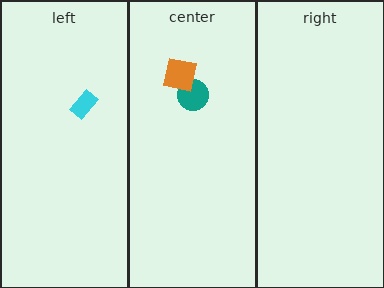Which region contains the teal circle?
The center region.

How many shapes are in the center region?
2.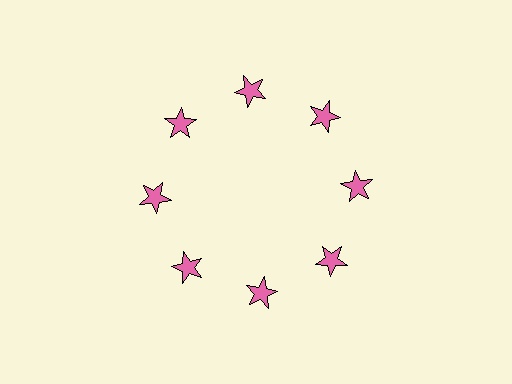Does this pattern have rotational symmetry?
Yes, this pattern has 8-fold rotational symmetry. It looks the same after rotating 45 degrees around the center.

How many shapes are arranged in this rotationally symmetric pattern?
There are 8 shapes, arranged in 8 groups of 1.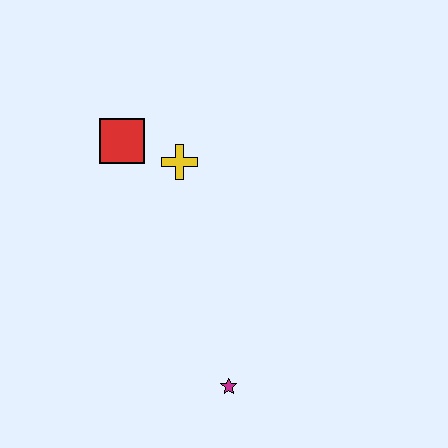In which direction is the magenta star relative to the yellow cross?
The magenta star is below the yellow cross.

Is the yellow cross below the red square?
Yes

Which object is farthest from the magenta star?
The red square is farthest from the magenta star.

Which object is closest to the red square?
The yellow cross is closest to the red square.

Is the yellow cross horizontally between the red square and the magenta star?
Yes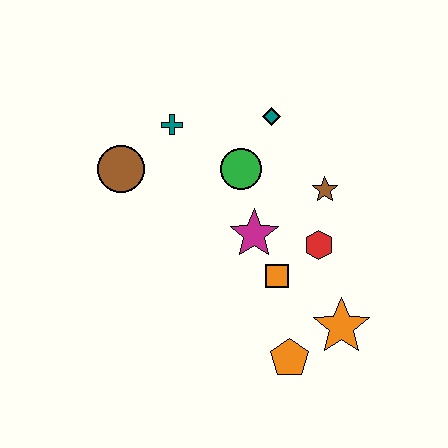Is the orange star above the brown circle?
No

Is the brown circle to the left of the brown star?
Yes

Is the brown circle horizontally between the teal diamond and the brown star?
No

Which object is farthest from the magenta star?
The brown circle is farthest from the magenta star.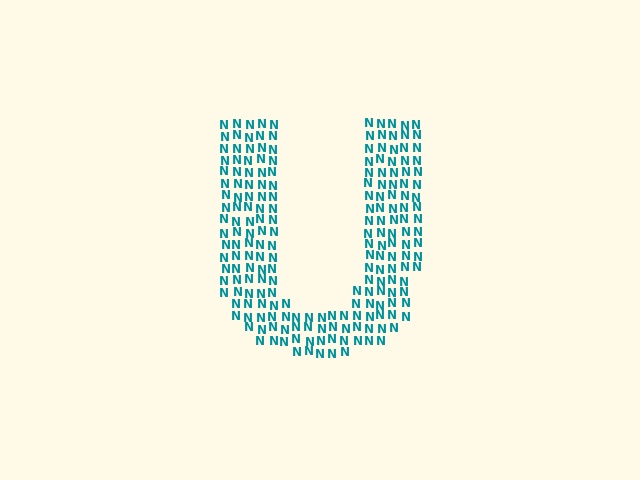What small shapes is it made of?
It is made of small letter N's.